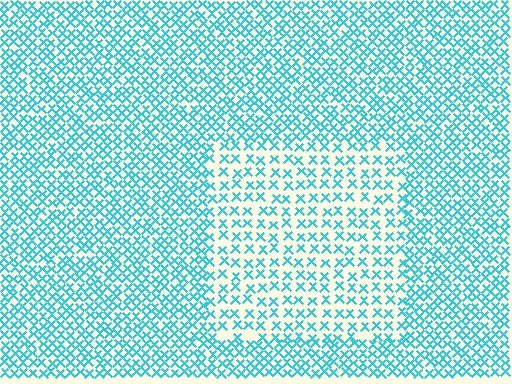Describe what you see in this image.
The image contains small cyan elements arranged at two different densities. A rectangle-shaped region is visible where the elements are less densely packed than the surrounding area.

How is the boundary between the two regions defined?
The boundary is defined by a change in element density (approximately 1.8x ratio). All elements are the same color, size, and shape.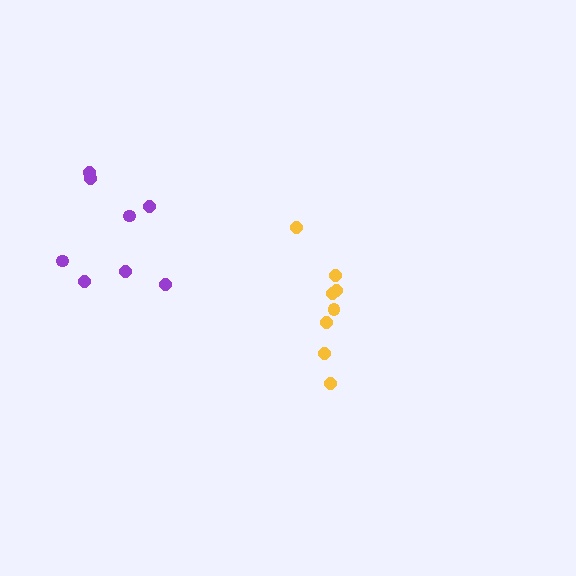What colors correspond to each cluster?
The clusters are colored: purple, yellow.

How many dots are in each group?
Group 1: 8 dots, Group 2: 8 dots (16 total).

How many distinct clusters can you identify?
There are 2 distinct clusters.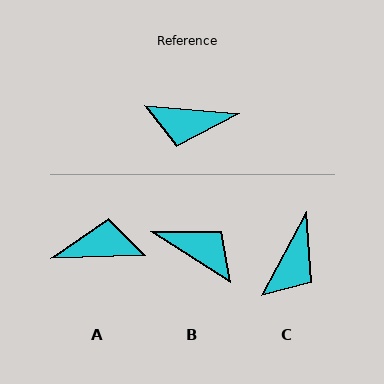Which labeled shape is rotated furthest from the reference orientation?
A, about 174 degrees away.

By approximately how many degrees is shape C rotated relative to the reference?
Approximately 66 degrees counter-clockwise.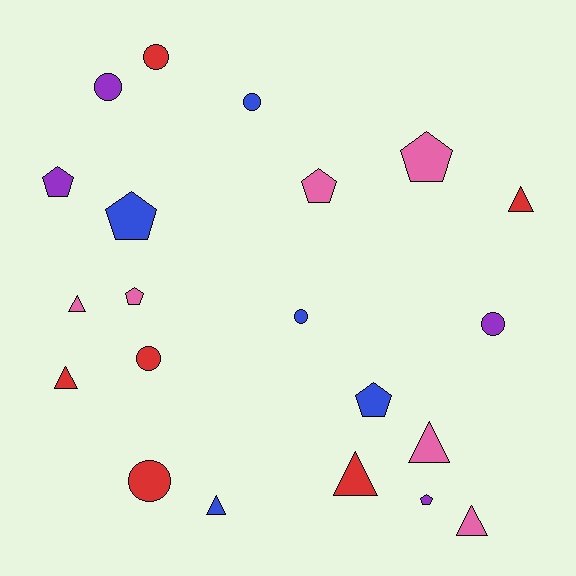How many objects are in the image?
There are 21 objects.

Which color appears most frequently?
Pink, with 6 objects.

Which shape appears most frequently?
Pentagon, with 7 objects.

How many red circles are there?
There are 3 red circles.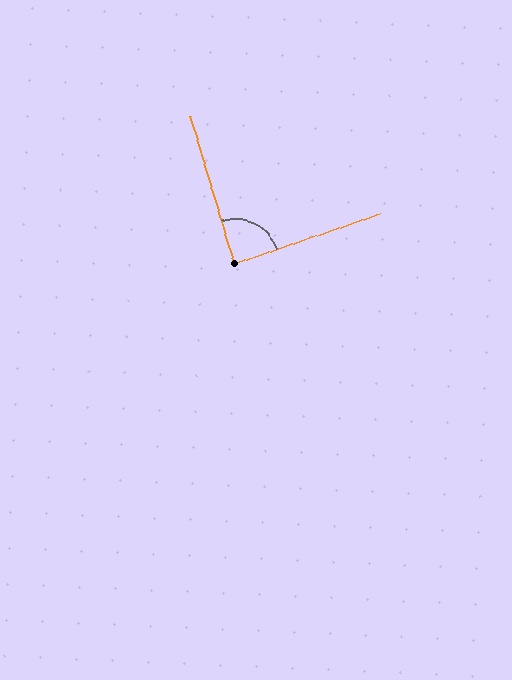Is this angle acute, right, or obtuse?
It is approximately a right angle.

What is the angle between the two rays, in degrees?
Approximately 87 degrees.